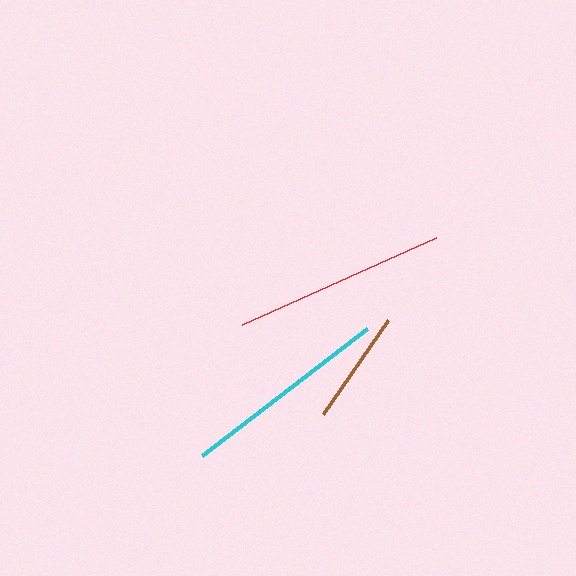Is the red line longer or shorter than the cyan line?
The red line is longer than the cyan line.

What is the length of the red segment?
The red segment is approximately 212 pixels long.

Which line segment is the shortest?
The brown line is the shortest at approximately 114 pixels.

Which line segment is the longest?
The red line is the longest at approximately 212 pixels.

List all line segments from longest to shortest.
From longest to shortest: red, cyan, brown.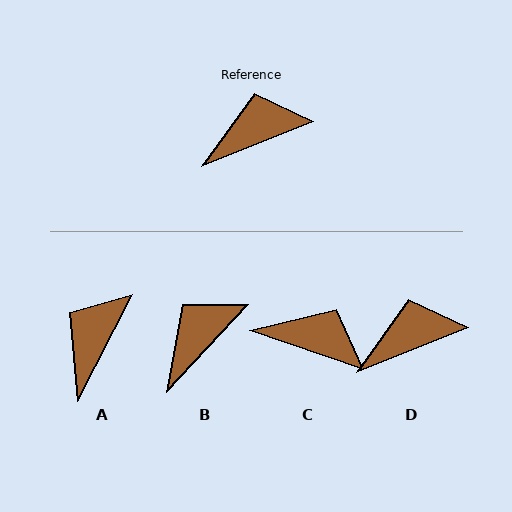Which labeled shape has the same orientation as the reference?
D.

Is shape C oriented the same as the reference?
No, it is off by about 41 degrees.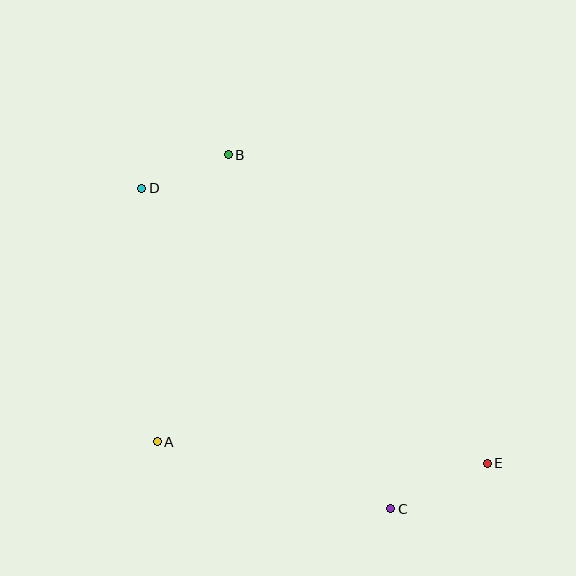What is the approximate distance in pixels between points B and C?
The distance between B and C is approximately 390 pixels.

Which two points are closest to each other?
Points B and D are closest to each other.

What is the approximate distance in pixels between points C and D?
The distance between C and D is approximately 406 pixels.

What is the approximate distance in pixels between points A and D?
The distance between A and D is approximately 254 pixels.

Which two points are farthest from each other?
Points D and E are farthest from each other.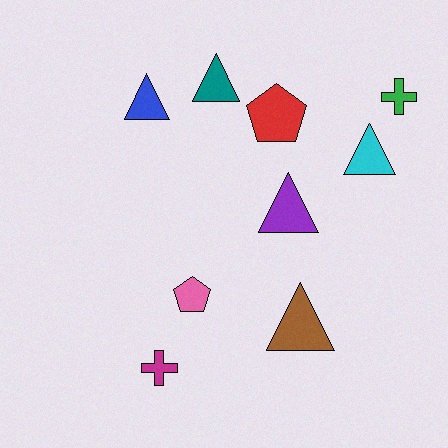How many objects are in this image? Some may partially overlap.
There are 9 objects.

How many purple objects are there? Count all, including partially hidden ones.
There is 1 purple object.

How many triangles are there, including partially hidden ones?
There are 5 triangles.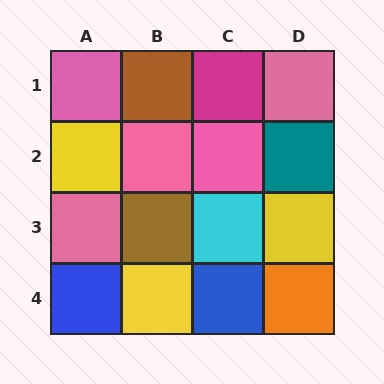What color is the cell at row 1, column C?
Magenta.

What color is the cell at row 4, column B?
Yellow.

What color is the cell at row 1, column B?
Brown.